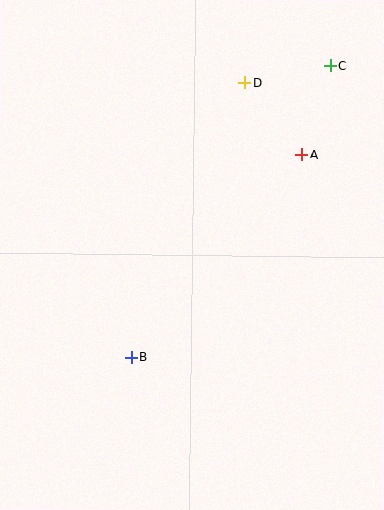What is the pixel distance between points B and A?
The distance between B and A is 265 pixels.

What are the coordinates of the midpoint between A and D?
The midpoint between A and D is at (274, 118).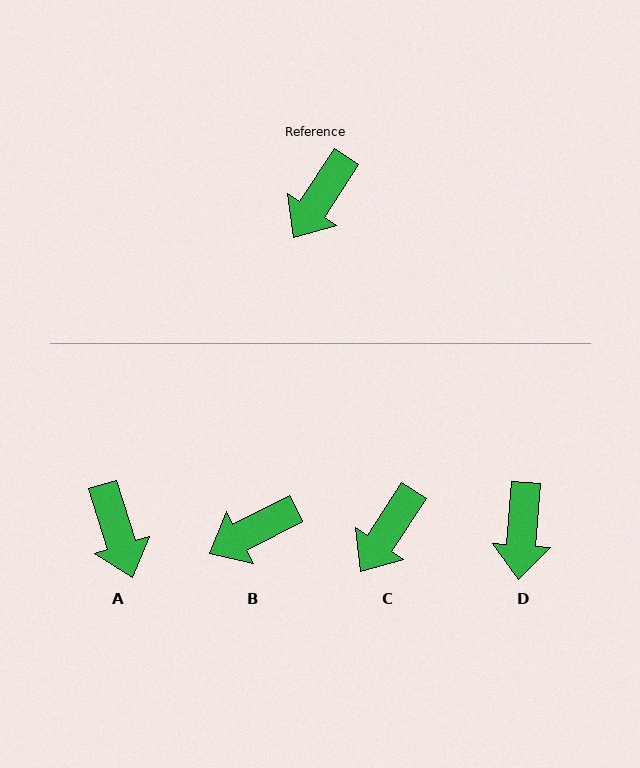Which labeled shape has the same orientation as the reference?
C.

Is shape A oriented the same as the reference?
No, it is off by about 51 degrees.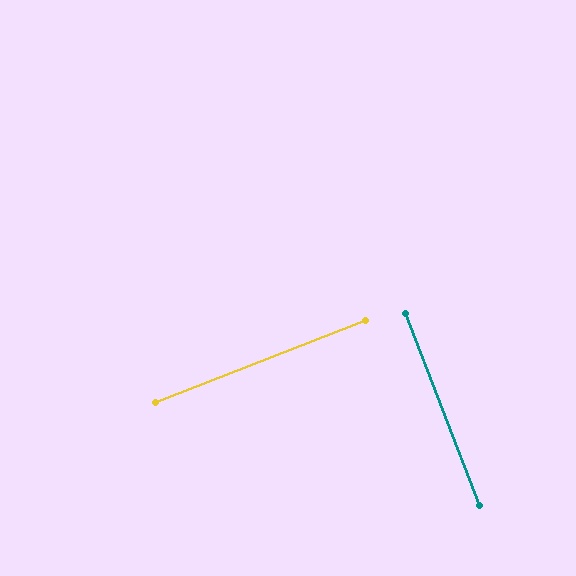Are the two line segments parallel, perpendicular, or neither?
Perpendicular — they meet at approximately 90°.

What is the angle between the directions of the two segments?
Approximately 90 degrees.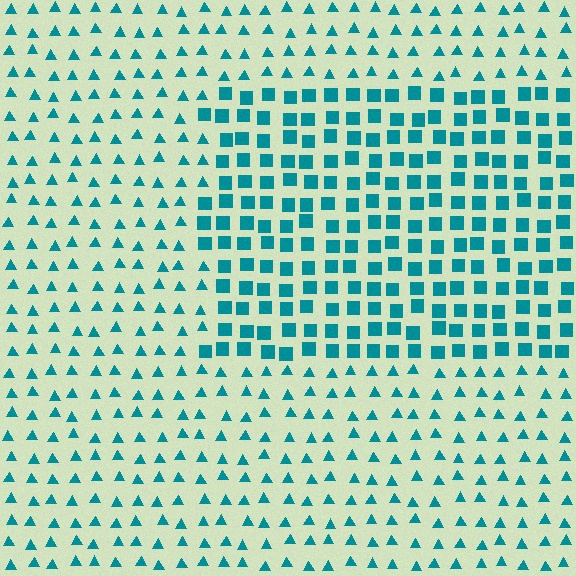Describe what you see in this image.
The image is filled with small teal elements arranged in a uniform grid. A rectangle-shaped region contains squares, while the surrounding area contains triangles. The boundary is defined purely by the change in element shape.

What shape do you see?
I see a rectangle.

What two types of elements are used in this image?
The image uses squares inside the rectangle region and triangles outside it.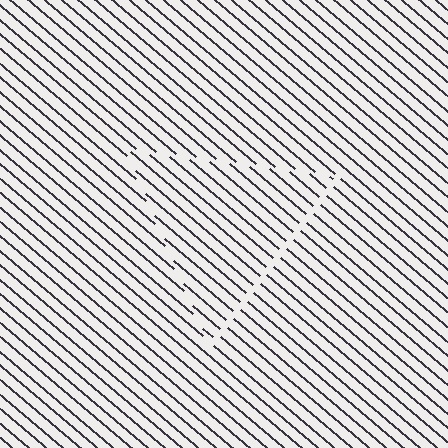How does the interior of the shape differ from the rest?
The interior of the shape contains the same grating, shifted by half a period — the contour is defined by the phase discontinuity where line-ends from the inner and outer gratings abut.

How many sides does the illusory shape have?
3 sides — the line-ends trace a triangle.